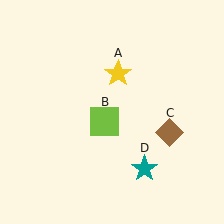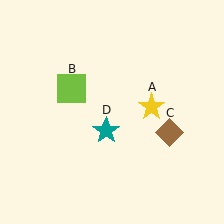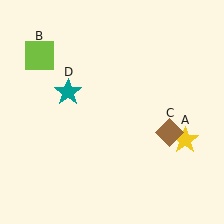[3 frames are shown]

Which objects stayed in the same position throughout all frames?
Brown diamond (object C) remained stationary.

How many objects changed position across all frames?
3 objects changed position: yellow star (object A), lime square (object B), teal star (object D).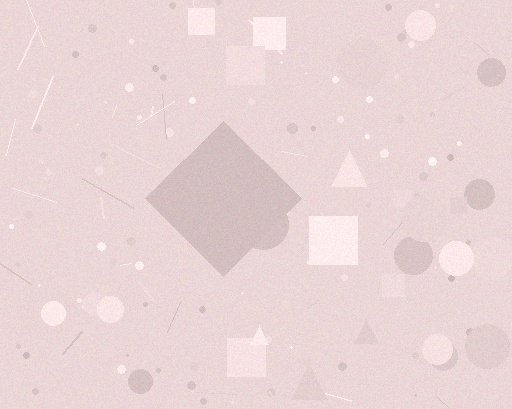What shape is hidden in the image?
A diamond is hidden in the image.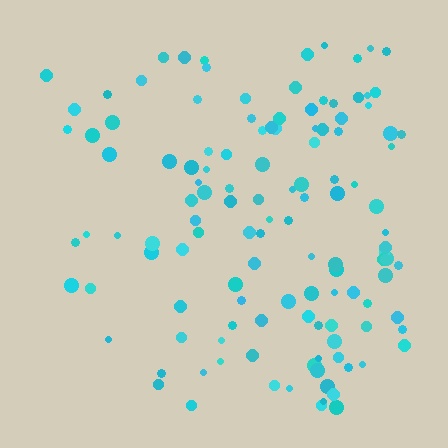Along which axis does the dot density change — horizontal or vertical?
Horizontal.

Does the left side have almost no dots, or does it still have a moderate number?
Still a moderate number, just noticeably fewer than the right.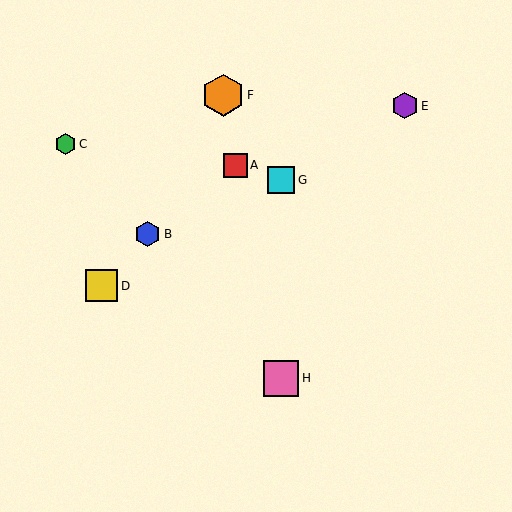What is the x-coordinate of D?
Object D is at x≈102.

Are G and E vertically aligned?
No, G is at x≈281 and E is at x≈405.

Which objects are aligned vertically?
Objects G, H are aligned vertically.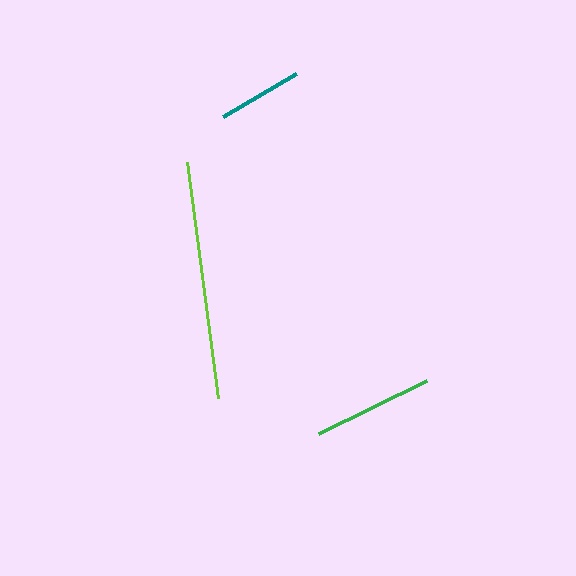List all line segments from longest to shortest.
From longest to shortest: lime, green, teal.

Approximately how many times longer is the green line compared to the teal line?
The green line is approximately 1.4 times the length of the teal line.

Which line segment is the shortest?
The teal line is the shortest at approximately 85 pixels.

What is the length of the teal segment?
The teal segment is approximately 85 pixels long.